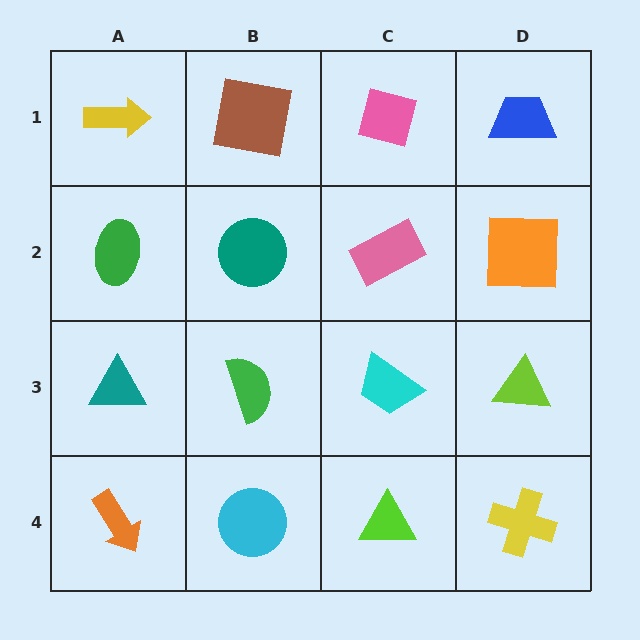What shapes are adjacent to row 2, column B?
A brown square (row 1, column B), a green semicircle (row 3, column B), a green ellipse (row 2, column A), a pink rectangle (row 2, column C).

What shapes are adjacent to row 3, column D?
An orange square (row 2, column D), a yellow cross (row 4, column D), a cyan trapezoid (row 3, column C).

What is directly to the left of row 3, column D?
A cyan trapezoid.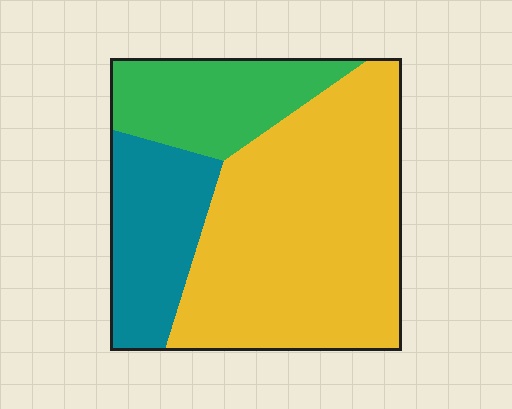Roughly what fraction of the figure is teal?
Teal takes up about one fifth (1/5) of the figure.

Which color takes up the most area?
Yellow, at roughly 60%.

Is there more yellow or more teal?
Yellow.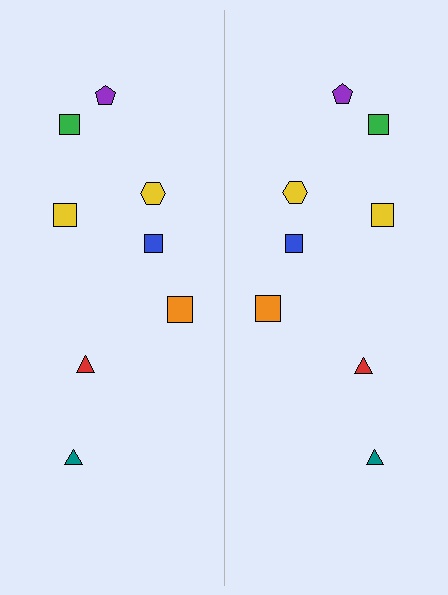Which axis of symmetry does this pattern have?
The pattern has a vertical axis of symmetry running through the center of the image.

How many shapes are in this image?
There are 16 shapes in this image.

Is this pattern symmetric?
Yes, this pattern has bilateral (reflection) symmetry.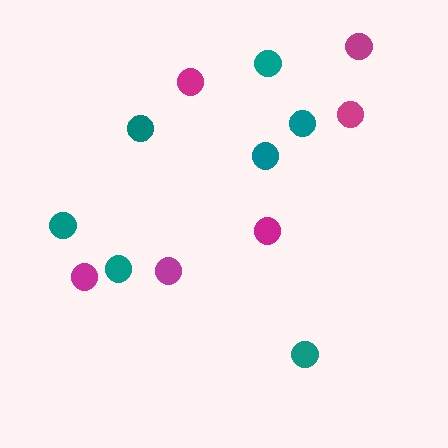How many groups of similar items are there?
There are 2 groups: one group of magenta circles (6) and one group of teal circles (7).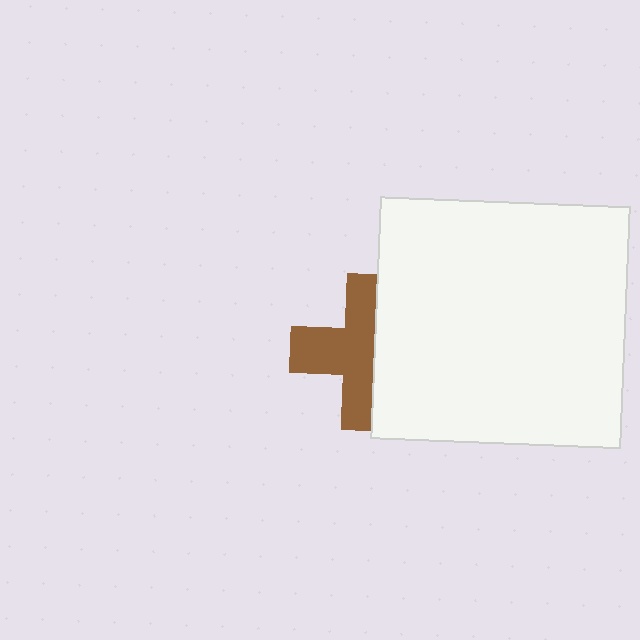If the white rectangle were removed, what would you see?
You would see the complete brown cross.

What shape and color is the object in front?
The object in front is a white rectangle.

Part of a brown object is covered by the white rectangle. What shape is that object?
It is a cross.